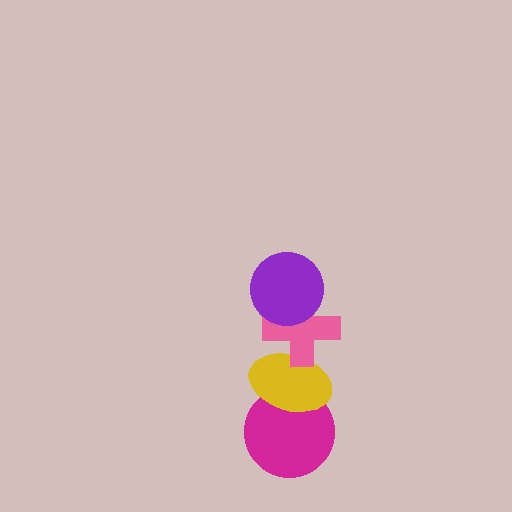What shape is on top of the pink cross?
The purple circle is on top of the pink cross.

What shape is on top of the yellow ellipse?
The pink cross is on top of the yellow ellipse.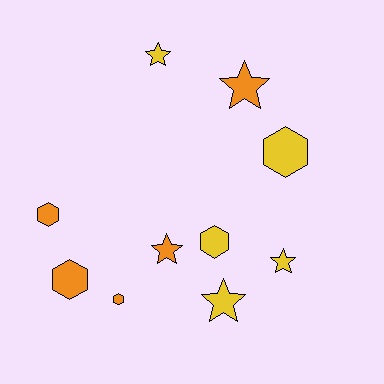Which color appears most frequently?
Yellow, with 5 objects.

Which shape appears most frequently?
Star, with 5 objects.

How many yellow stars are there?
There are 3 yellow stars.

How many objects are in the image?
There are 10 objects.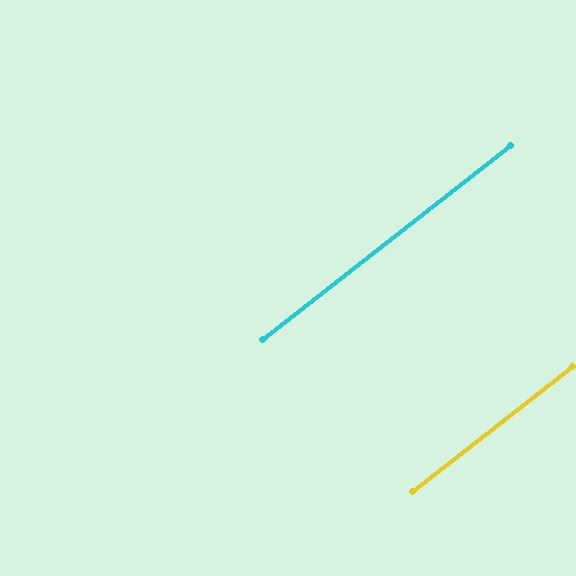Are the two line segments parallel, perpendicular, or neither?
Parallel — their directions differ by only 0.2°.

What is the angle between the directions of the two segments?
Approximately 0 degrees.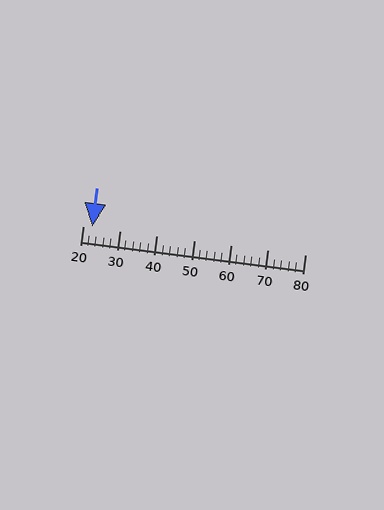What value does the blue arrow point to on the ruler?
The blue arrow points to approximately 22.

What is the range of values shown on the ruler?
The ruler shows values from 20 to 80.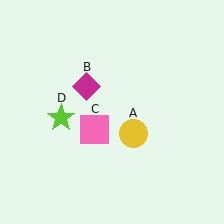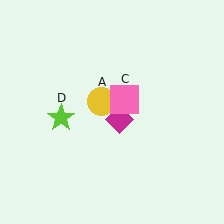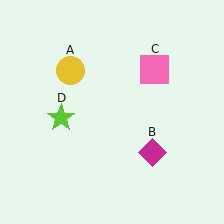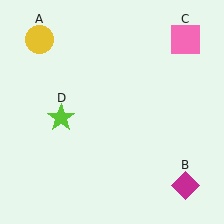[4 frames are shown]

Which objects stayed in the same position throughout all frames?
Lime star (object D) remained stationary.